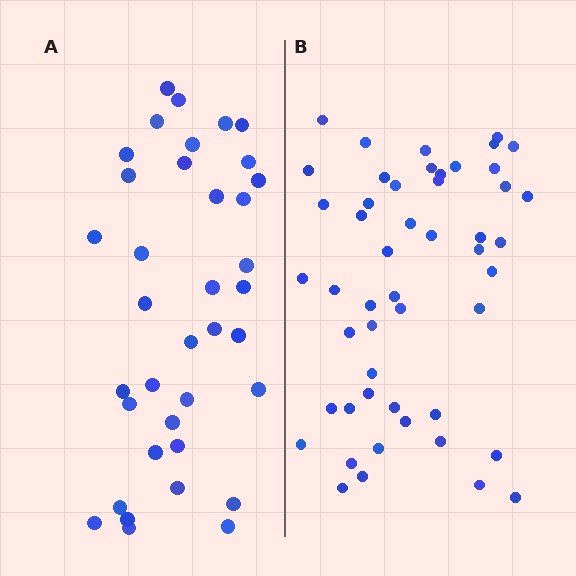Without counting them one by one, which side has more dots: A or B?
Region B (the right region) has more dots.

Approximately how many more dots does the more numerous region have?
Region B has approximately 15 more dots than region A.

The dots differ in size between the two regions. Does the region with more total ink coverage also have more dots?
No. Region A has more total ink coverage because its dots are larger, but region B actually contains more individual dots. Total area can be misleading — the number of items is what matters here.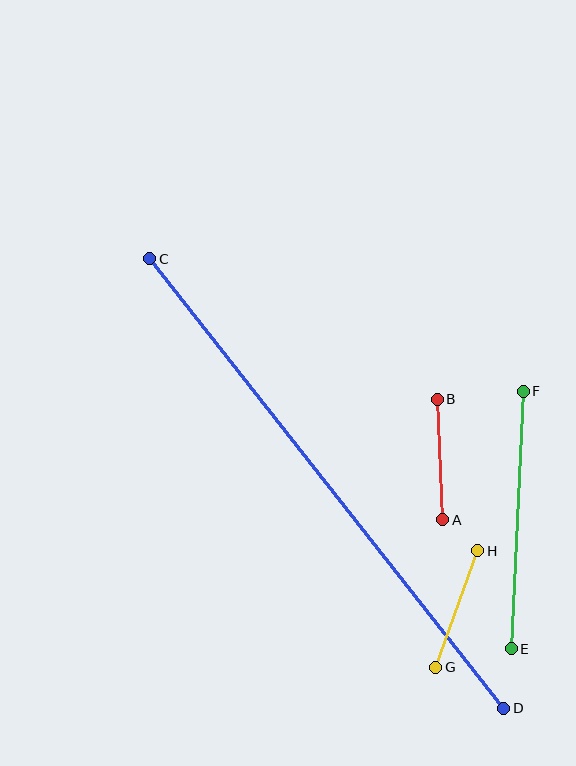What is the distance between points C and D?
The distance is approximately 572 pixels.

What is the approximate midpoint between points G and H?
The midpoint is at approximately (457, 609) pixels.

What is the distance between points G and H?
The distance is approximately 124 pixels.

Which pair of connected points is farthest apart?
Points C and D are farthest apart.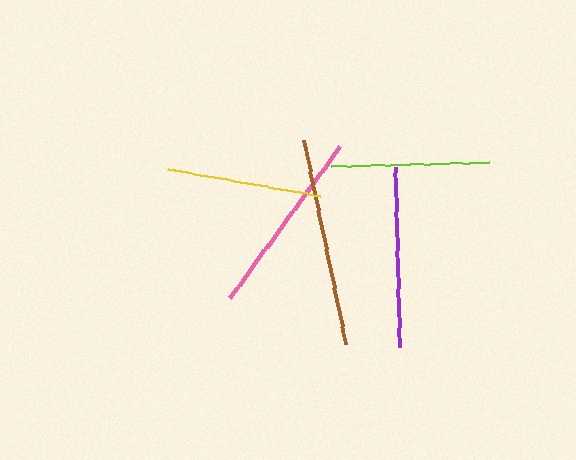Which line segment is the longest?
The brown line is the longest at approximately 207 pixels.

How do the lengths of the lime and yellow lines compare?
The lime and yellow lines are approximately the same length.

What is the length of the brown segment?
The brown segment is approximately 207 pixels long.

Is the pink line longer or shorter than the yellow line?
The pink line is longer than the yellow line.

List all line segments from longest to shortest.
From longest to shortest: brown, pink, purple, lime, yellow.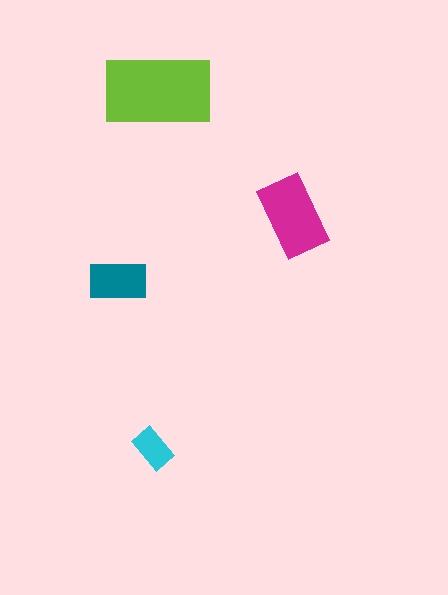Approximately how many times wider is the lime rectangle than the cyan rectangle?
About 2.5 times wider.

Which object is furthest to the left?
The teal rectangle is leftmost.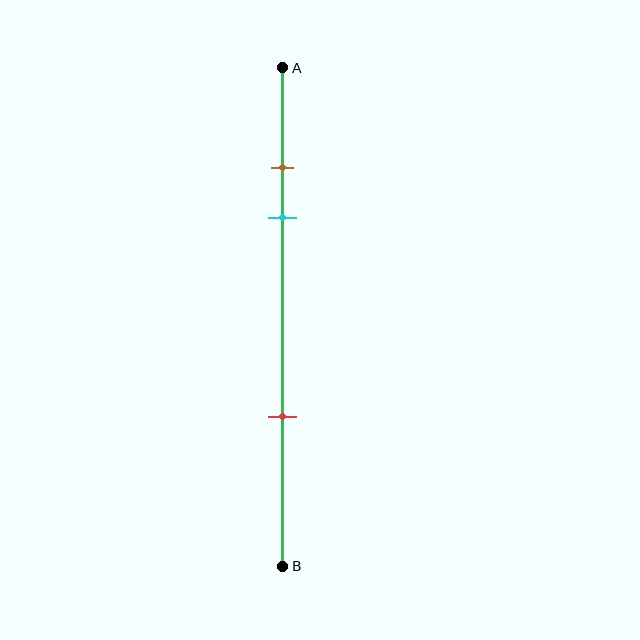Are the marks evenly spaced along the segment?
No, the marks are not evenly spaced.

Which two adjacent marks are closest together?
The brown and cyan marks are the closest adjacent pair.